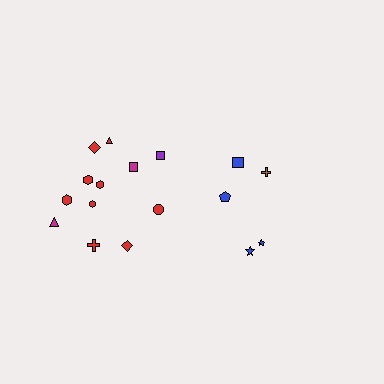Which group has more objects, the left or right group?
The left group.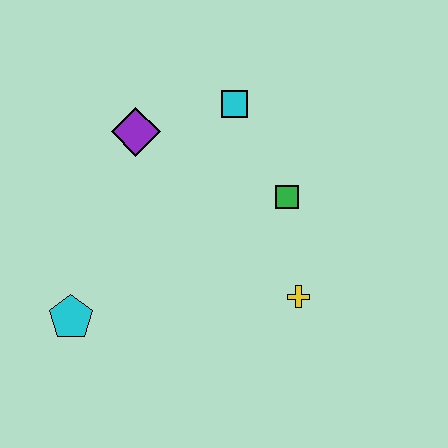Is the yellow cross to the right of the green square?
Yes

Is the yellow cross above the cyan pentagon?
Yes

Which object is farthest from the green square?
The cyan pentagon is farthest from the green square.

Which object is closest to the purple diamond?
The cyan square is closest to the purple diamond.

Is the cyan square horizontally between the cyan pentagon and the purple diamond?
No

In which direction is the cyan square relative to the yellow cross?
The cyan square is above the yellow cross.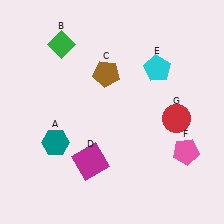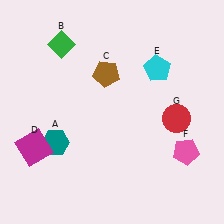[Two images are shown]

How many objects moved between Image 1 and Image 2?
1 object moved between the two images.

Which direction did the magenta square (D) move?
The magenta square (D) moved left.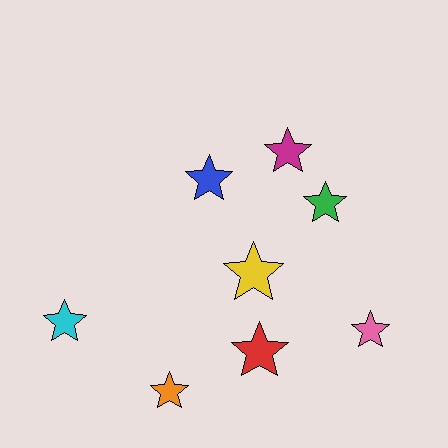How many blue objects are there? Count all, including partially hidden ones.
There is 1 blue object.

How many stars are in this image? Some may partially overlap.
There are 8 stars.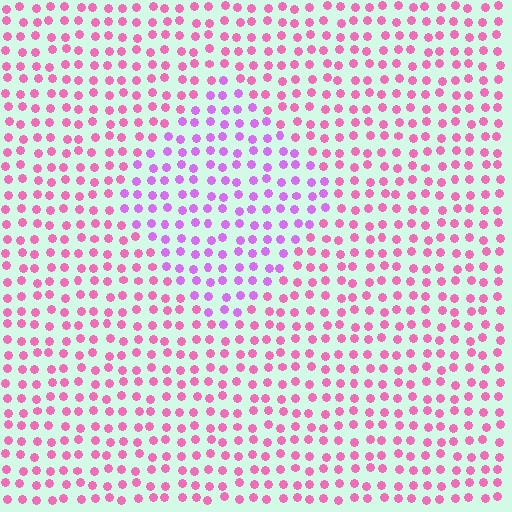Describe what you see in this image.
The image is filled with small pink elements in a uniform arrangement. A diamond-shaped region is visible where the elements are tinted to a slightly different hue, forming a subtle color boundary.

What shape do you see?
I see a diamond.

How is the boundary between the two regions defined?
The boundary is defined purely by a slight shift in hue (about 37 degrees). Spacing, size, and orientation are identical on both sides.